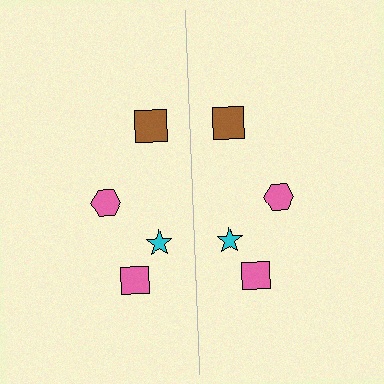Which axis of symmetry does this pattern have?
The pattern has a vertical axis of symmetry running through the center of the image.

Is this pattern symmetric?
Yes, this pattern has bilateral (reflection) symmetry.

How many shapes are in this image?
There are 8 shapes in this image.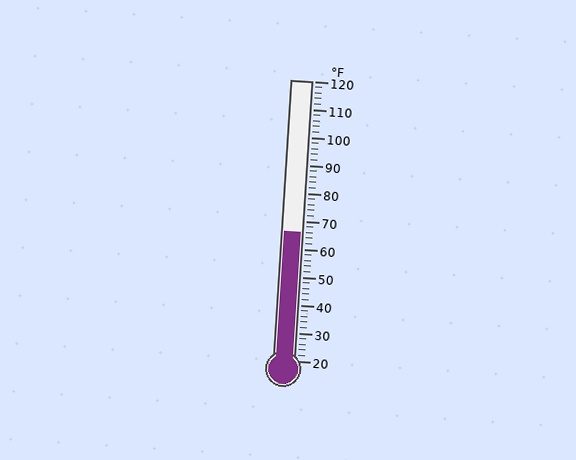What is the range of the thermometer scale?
The thermometer scale ranges from 20°F to 120°F.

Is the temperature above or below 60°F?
The temperature is above 60°F.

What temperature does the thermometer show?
The thermometer shows approximately 66°F.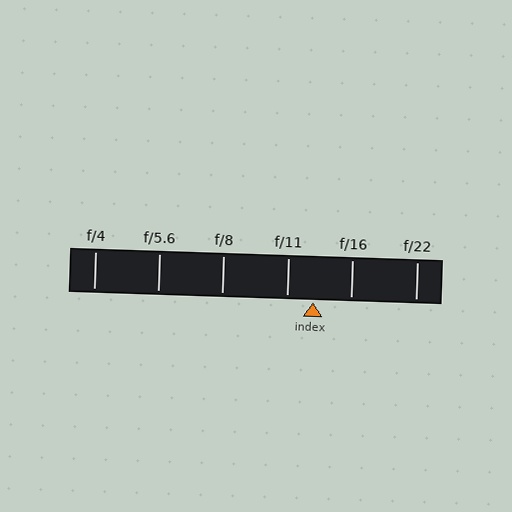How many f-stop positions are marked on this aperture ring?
There are 6 f-stop positions marked.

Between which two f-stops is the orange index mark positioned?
The index mark is between f/11 and f/16.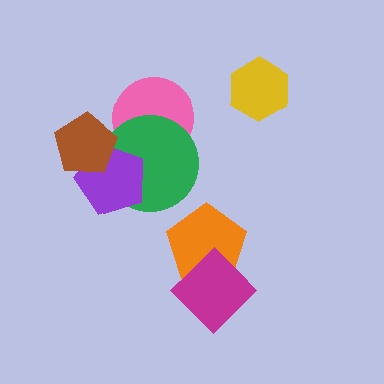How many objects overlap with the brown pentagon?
2 objects overlap with the brown pentagon.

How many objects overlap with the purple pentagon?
2 objects overlap with the purple pentagon.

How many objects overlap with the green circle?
3 objects overlap with the green circle.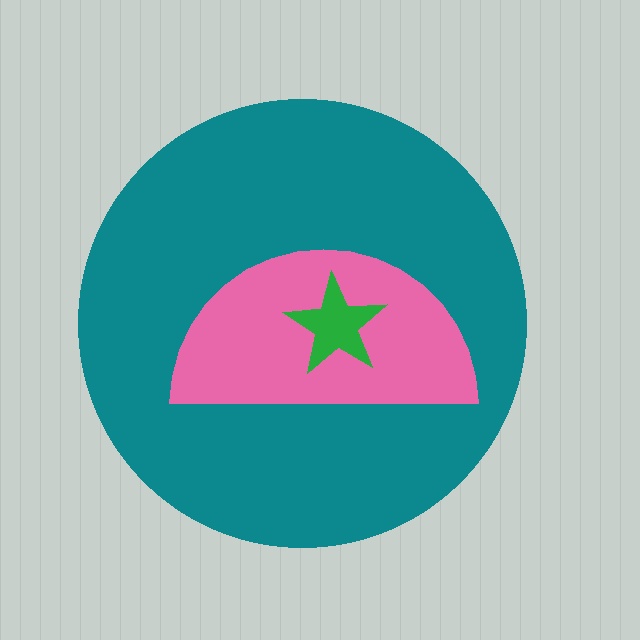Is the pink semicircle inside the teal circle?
Yes.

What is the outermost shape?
The teal circle.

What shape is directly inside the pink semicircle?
The green star.